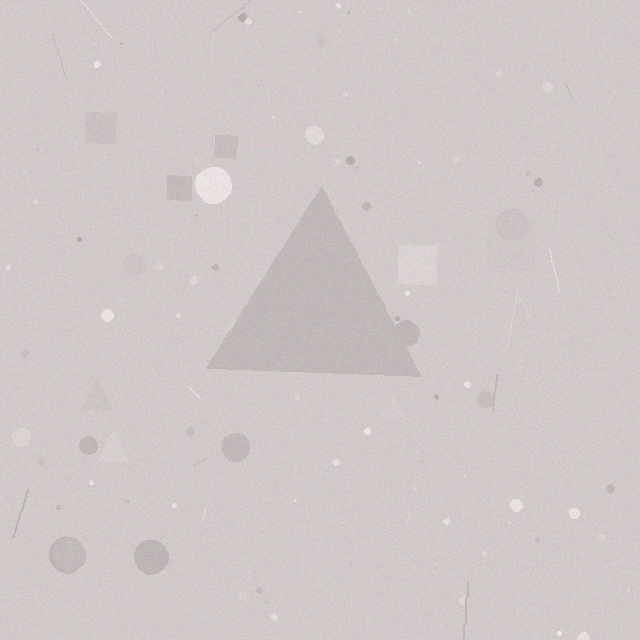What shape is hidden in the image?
A triangle is hidden in the image.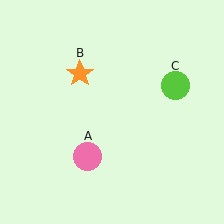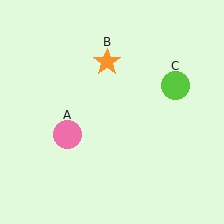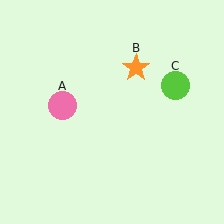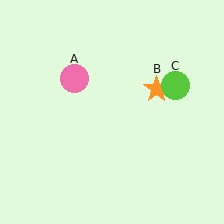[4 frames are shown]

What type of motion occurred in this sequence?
The pink circle (object A), orange star (object B) rotated clockwise around the center of the scene.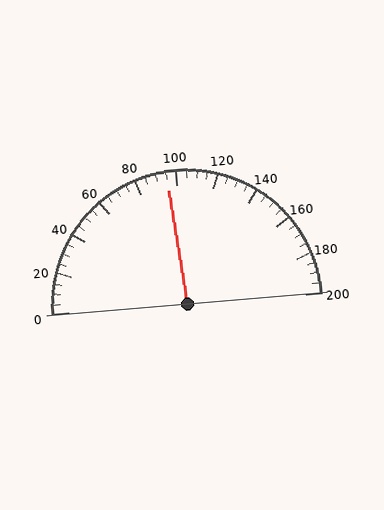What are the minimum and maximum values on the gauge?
The gauge ranges from 0 to 200.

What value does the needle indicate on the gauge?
The needle indicates approximately 95.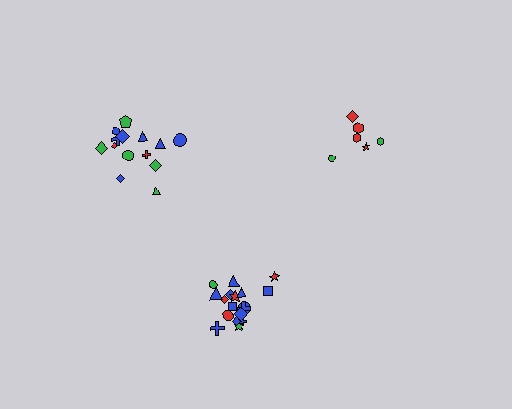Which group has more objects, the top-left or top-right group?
The top-left group.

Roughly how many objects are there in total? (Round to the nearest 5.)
Roughly 40 objects in total.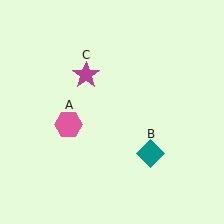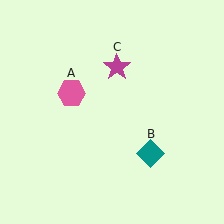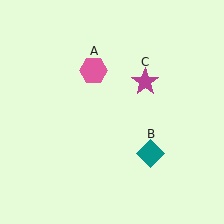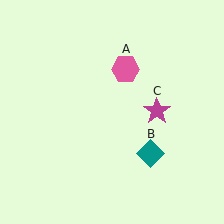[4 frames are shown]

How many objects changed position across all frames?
2 objects changed position: pink hexagon (object A), magenta star (object C).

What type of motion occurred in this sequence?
The pink hexagon (object A), magenta star (object C) rotated clockwise around the center of the scene.